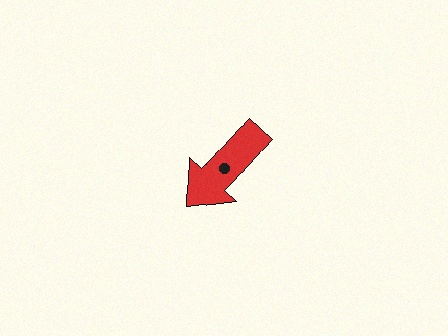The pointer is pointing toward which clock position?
Roughly 7 o'clock.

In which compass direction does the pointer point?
Southwest.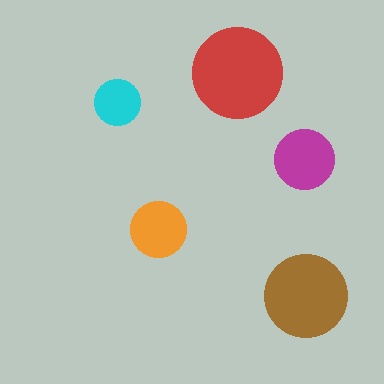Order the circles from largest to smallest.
the red one, the brown one, the magenta one, the orange one, the cyan one.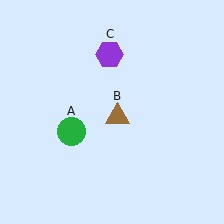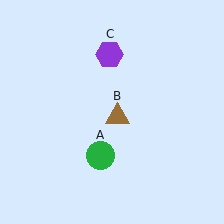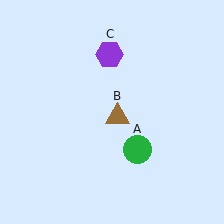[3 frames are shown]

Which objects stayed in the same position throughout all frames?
Brown triangle (object B) and purple hexagon (object C) remained stationary.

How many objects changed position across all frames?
1 object changed position: green circle (object A).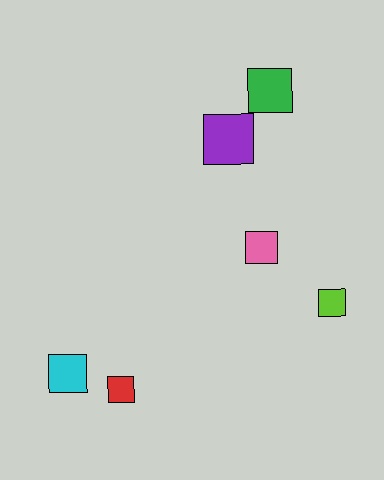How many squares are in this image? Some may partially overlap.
There are 6 squares.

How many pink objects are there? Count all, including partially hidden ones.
There is 1 pink object.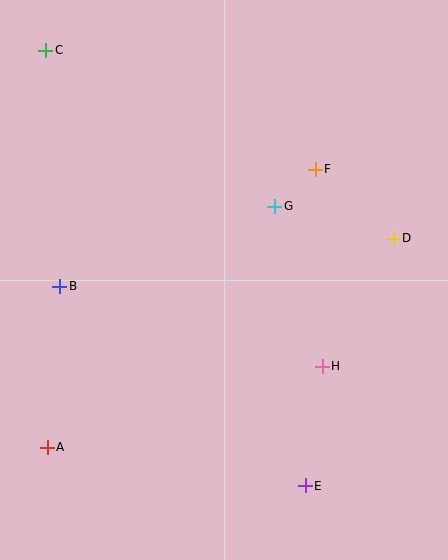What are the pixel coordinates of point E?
Point E is at (305, 486).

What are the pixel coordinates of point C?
Point C is at (46, 50).